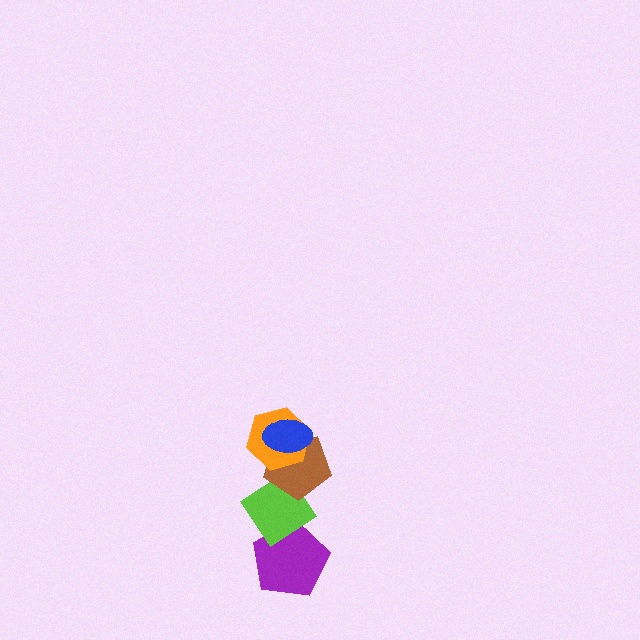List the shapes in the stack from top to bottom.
From top to bottom: the blue ellipse, the orange hexagon, the brown pentagon, the lime diamond, the purple pentagon.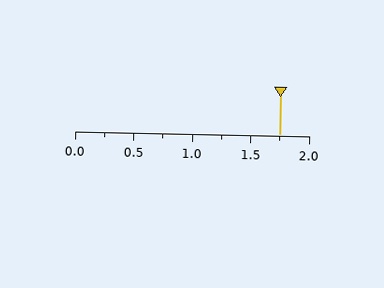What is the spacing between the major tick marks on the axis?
The major ticks are spaced 0.5 apart.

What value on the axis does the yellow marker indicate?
The marker indicates approximately 1.75.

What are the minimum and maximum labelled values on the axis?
The axis runs from 0.0 to 2.0.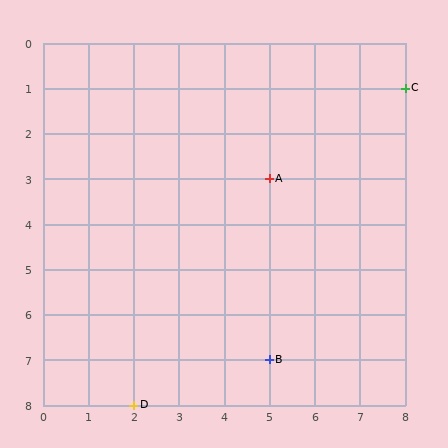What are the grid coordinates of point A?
Point A is at grid coordinates (5, 3).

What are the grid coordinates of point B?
Point B is at grid coordinates (5, 7).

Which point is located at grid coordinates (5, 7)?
Point B is at (5, 7).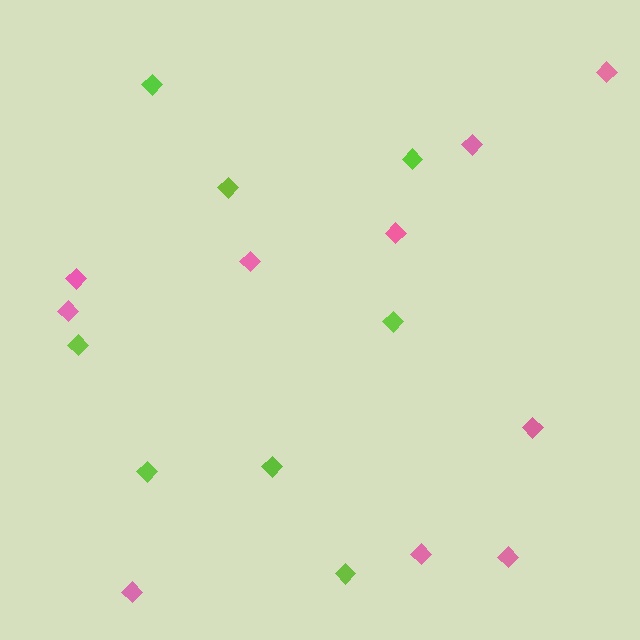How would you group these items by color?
There are 2 groups: one group of lime diamonds (8) and one group of pink diamonds (10).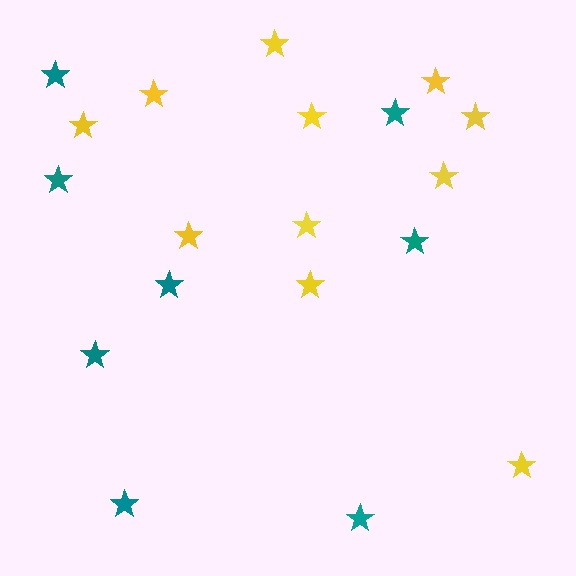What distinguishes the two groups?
There are 2 groups: one group of teal stars (8) and one group of yellow stars (11).